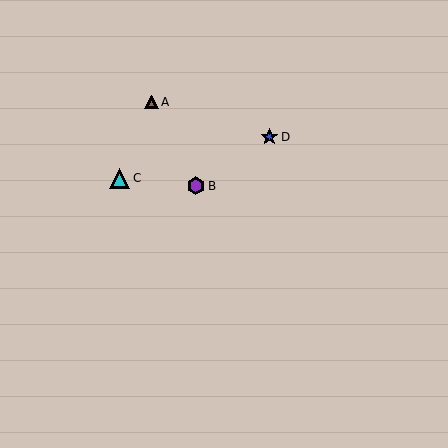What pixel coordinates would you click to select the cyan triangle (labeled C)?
Click at (120, 178) to select the cyan triangle C.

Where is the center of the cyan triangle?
The center of the cyan triangle is at (120, 178).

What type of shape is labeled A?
Shape A is a brown triangle.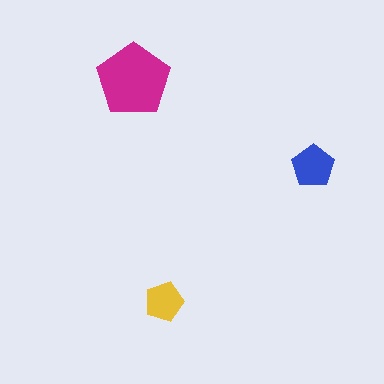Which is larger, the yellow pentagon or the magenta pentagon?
The magenta one.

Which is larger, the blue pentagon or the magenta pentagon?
The magenta one.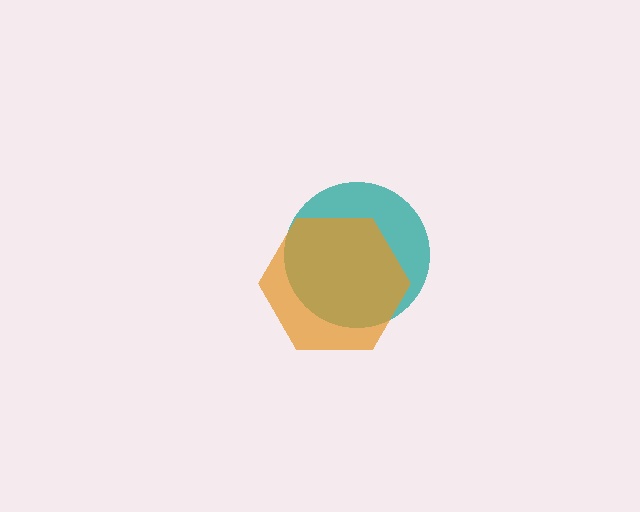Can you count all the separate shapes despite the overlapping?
Yes, there are 2 separate shapes.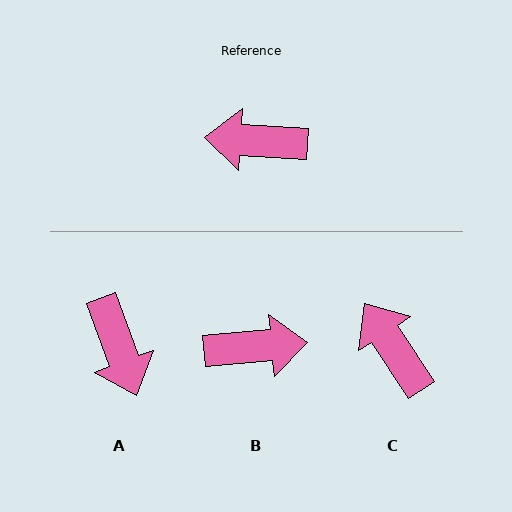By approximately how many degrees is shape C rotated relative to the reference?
Approximately 53 degrees clockwise.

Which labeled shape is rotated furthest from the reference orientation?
B, about 171 degrees away.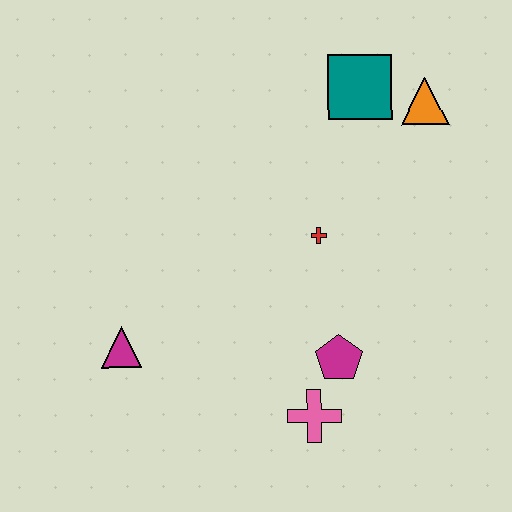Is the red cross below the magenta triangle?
No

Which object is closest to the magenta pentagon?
The pink cross is closest to the magenta pentagon.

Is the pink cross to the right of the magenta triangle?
Yes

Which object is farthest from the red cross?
The magenta triangle is farthest from the red cross.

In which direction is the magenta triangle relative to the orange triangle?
The magenta triangle is to the left of the orange triangle.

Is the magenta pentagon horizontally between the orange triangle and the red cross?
Yes